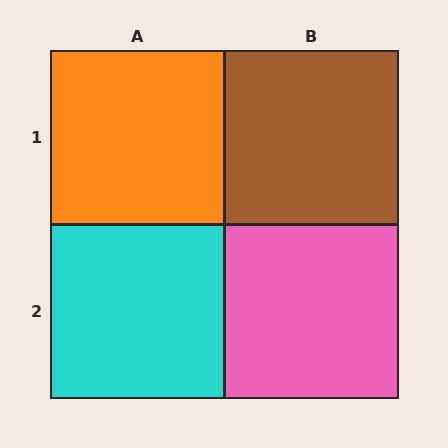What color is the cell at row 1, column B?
Brown.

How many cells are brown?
1 cell is brown.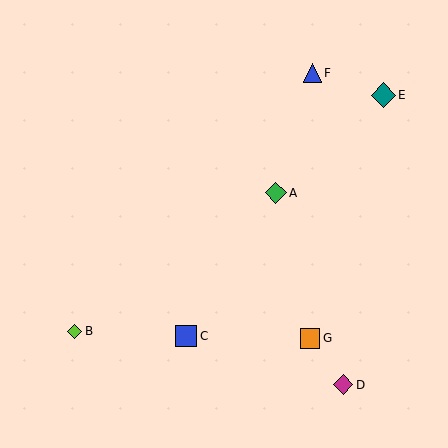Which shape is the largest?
The teal diamond (labeled E) is the largest.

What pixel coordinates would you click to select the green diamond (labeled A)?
Click at (276, 193) to select the green diamond A.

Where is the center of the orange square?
The center of the orange square is at (310, 338).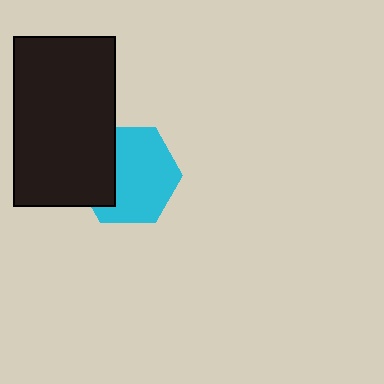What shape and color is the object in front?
The object in front is a black rectangle.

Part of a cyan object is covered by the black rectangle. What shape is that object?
It is a hexagon.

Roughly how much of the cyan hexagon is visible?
Most of it is visible (roughly 69%).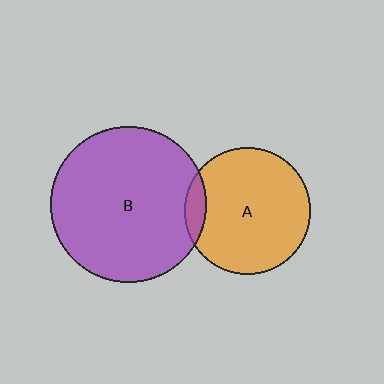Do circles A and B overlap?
Yes.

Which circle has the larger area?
Circle B (purple).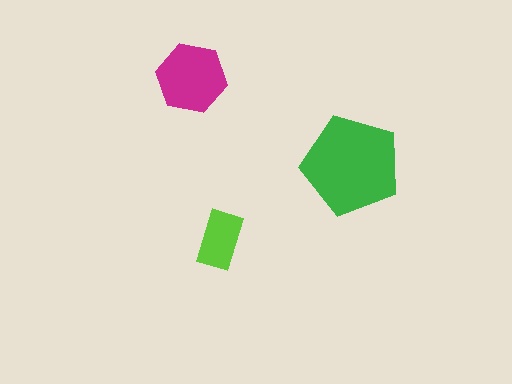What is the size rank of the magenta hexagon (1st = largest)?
2nd.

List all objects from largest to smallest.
The green pentagon, the magenta hexagon, the lime rectangle.